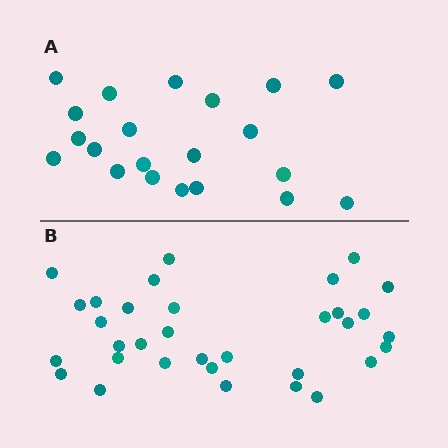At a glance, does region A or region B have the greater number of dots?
Region B (the bottom region) has more dots.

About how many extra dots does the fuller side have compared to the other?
Region B has roughly 12 or so more dots than region A.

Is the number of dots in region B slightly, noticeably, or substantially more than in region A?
Region B has substantially more. The ratio is roughly 1.6 to 1.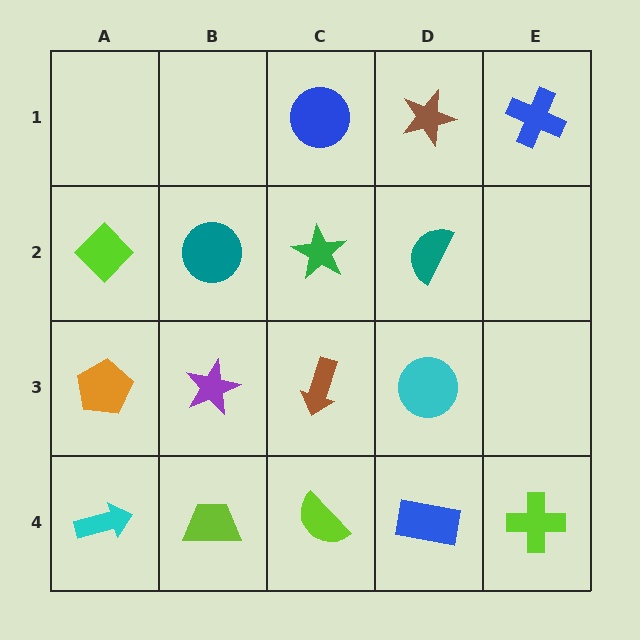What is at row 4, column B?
A lime trapezoid.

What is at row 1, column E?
A blue cross.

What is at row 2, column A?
A lime diamond.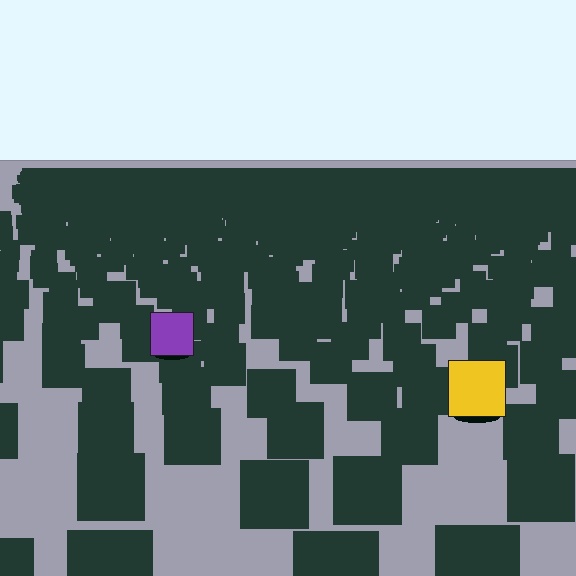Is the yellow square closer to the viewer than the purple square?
Yes. The yellow square is closer — you can tell from the texture gradient: the ground texture is coarser near it.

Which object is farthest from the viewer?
The purple square is farthest from the viewer. It appears smaller and the ground texture around it is denser.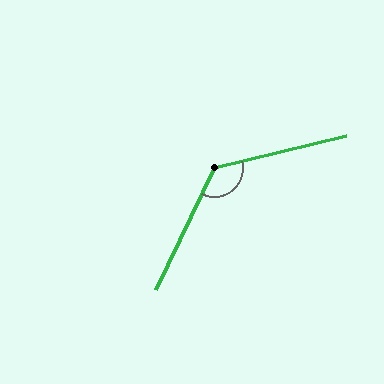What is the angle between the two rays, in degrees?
Approximately 129 degrees.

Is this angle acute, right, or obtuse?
It is obtuse.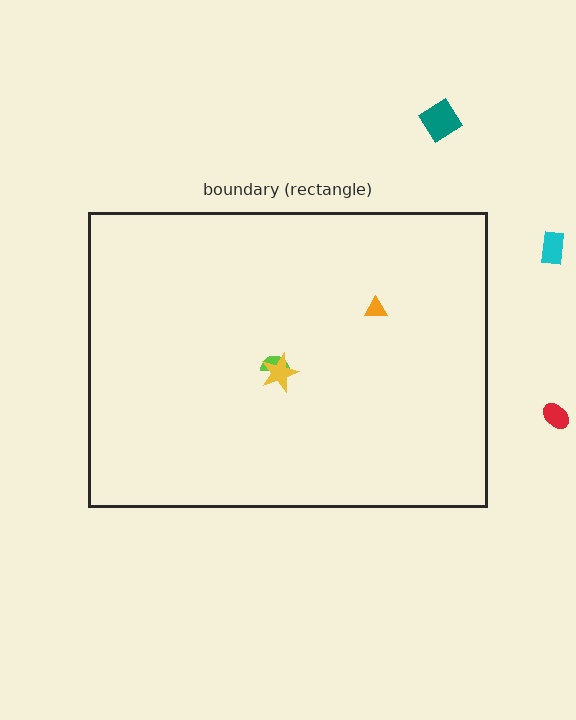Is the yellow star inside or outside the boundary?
Inside.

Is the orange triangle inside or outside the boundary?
Inside.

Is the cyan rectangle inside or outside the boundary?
Outside.